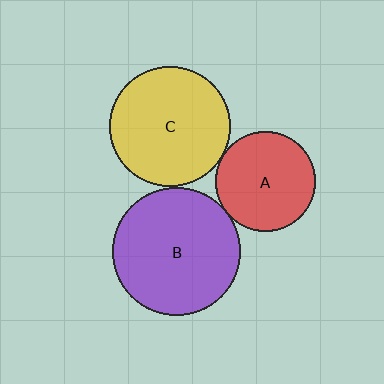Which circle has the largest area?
Circle B (purple).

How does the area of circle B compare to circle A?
Approximately 1.6 times.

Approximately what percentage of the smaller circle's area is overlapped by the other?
Approximately 5%.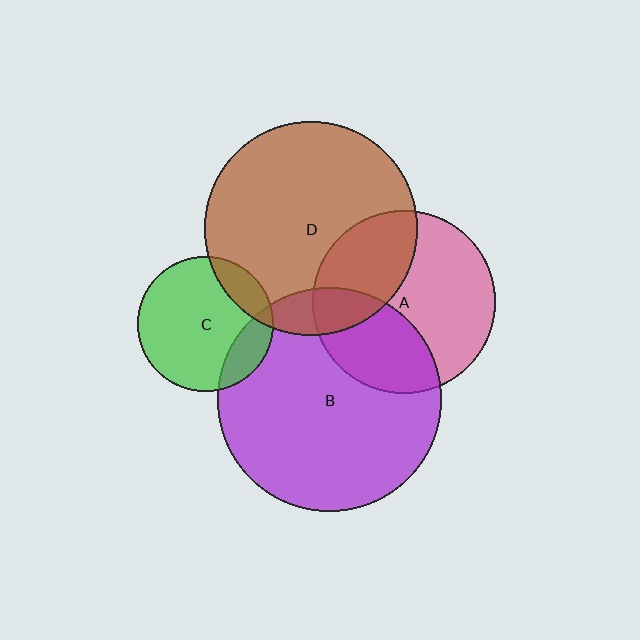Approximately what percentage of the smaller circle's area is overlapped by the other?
Approximately 35%.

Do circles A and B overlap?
Yes.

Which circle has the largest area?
Circle B (purple).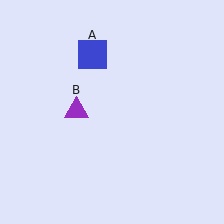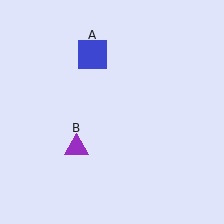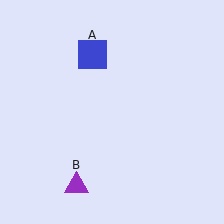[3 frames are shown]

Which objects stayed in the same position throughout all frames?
Blue square (object A) remained stationary.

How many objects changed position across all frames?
1 object changed position: purple triangle (object B).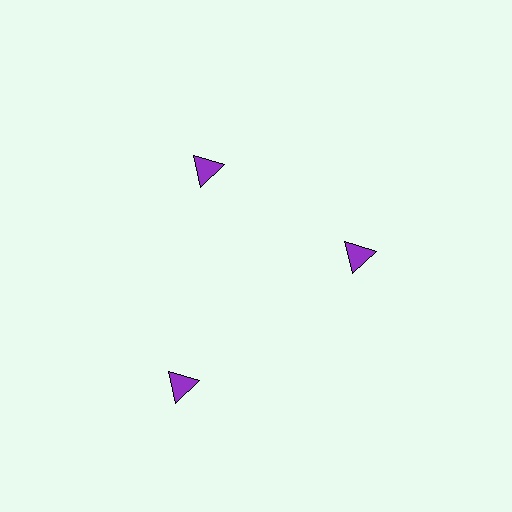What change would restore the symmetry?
The symmetry would be restored by moving it inward, back onto the ring so that all 3 triangles sit at equal angles and equal distance from the center.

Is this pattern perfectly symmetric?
No. The 3 purple triangles are arranged in a ring, but one element near the 7 o'clock position is pushed outward from the center, breaking the 3-fold rotational symmetry.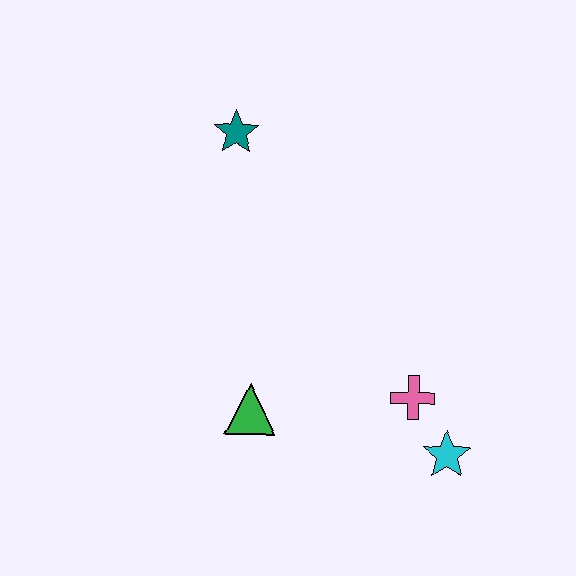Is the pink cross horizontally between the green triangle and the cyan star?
Yes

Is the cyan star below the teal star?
Yes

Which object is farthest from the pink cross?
The teal star is farthest from the pink cross.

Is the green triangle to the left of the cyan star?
Yes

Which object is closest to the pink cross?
The cyan star is closest to the pink cross.